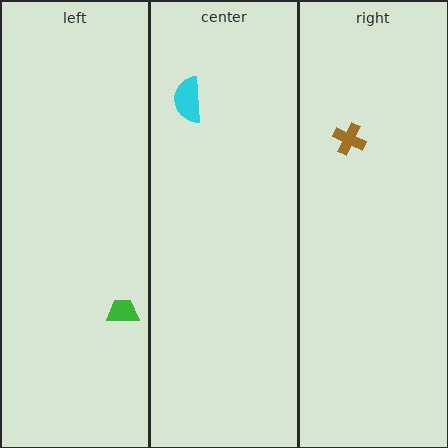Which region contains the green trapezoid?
The left region.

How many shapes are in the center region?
1.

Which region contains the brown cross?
The right region.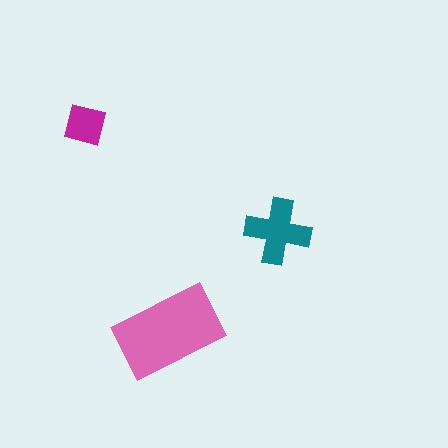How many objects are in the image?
There are 3 objects in the image.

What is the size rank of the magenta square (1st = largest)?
3rd.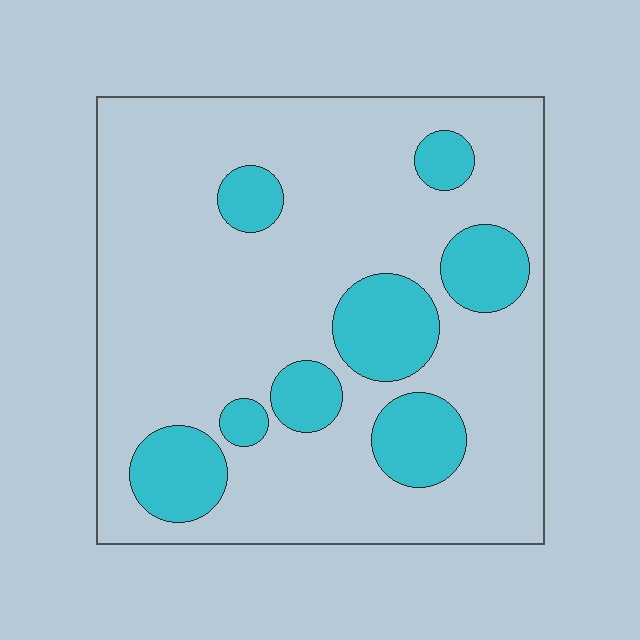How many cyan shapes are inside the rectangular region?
8.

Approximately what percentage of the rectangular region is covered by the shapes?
Approximately 20%.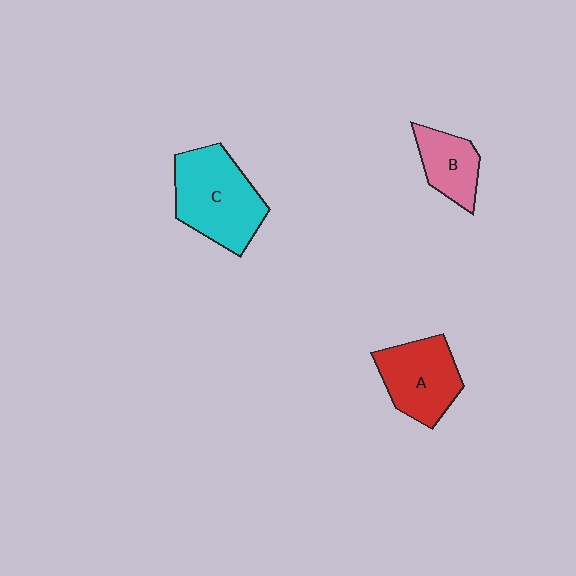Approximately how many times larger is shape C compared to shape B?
Approximately 1.9 times.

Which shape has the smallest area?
Shape B (pink).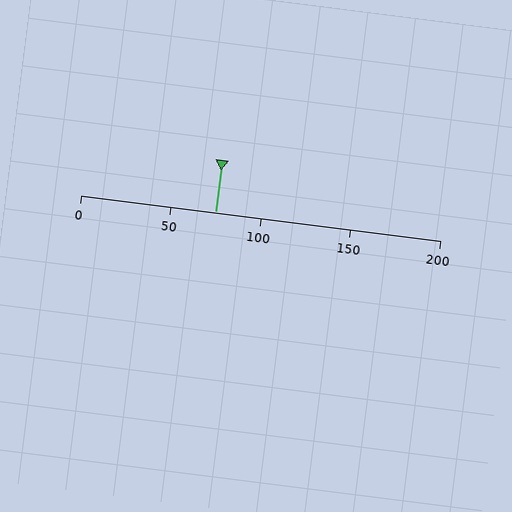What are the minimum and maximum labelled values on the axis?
The axis runs from 0 to 200.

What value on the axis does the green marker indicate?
The marker indicates approximately 75.